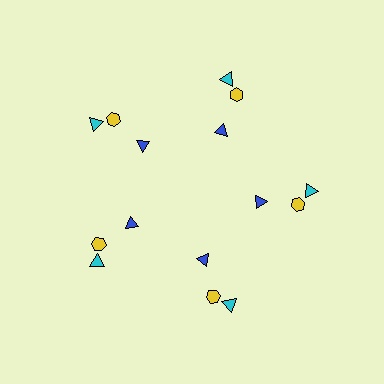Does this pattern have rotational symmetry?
Yes, this pattern has 5-fold rotational symmetry. It looks the same after rotating 72 degrees around the center.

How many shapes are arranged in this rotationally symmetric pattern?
There are 15 shapes, arranged in 5 groups of 3.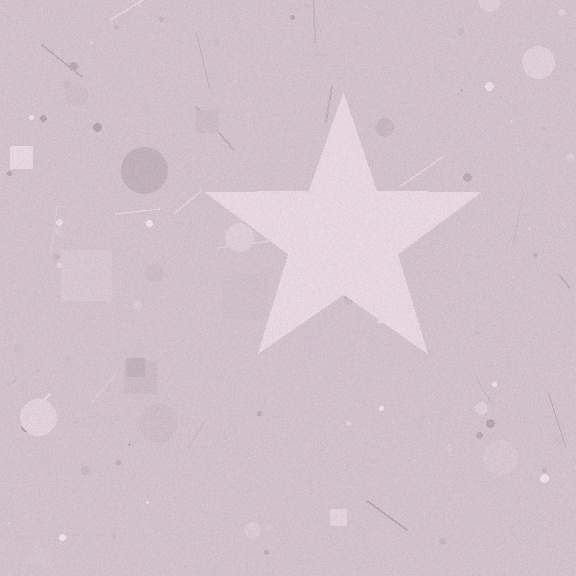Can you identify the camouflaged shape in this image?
The camouflaged shape is a star.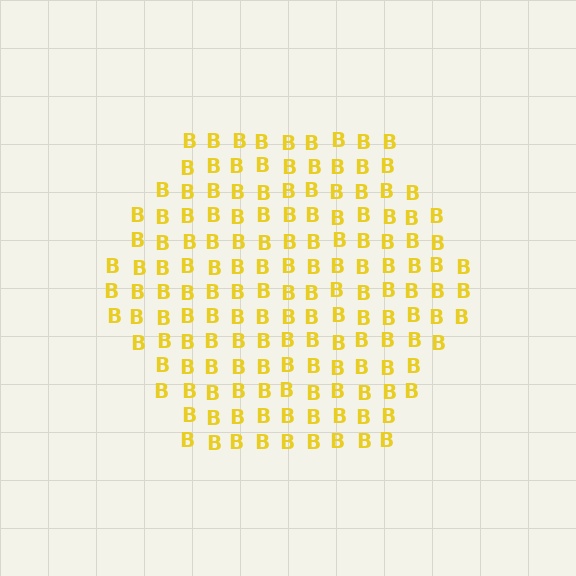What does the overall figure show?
The overall figure shows a hexagon.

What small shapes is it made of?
It is made of small letter B's.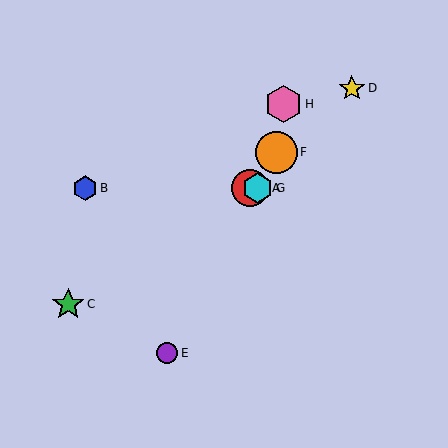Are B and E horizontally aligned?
No, B is at y≈188 and E is at y≈353.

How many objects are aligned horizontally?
3 objects (A, B, G) are aligned horizontally.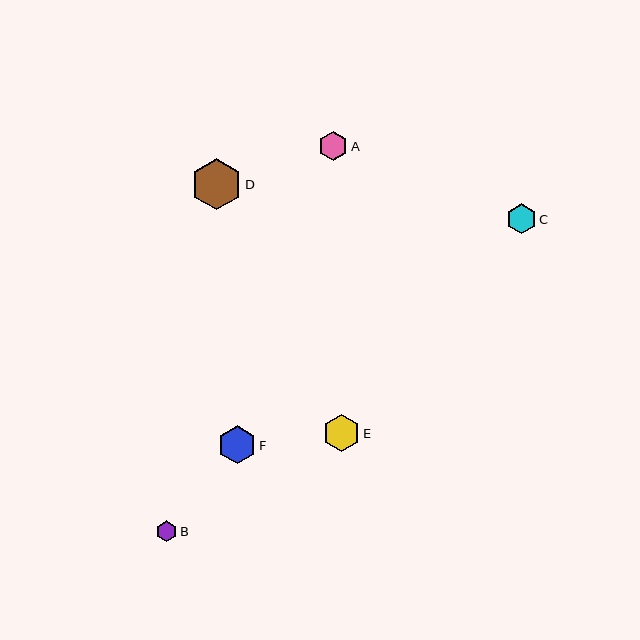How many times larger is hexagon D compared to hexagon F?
Hexagon D is approximately 1.3 times the size of hexagon F.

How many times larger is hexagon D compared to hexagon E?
Hexagon D is approximately 1.4 times the size of hexagon E.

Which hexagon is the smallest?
Hexagon B is the smallest with a size of approximately 21 pixels.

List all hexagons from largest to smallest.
From largest to smallest: D, F, E, C, A, B.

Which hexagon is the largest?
Hexagon D is the largest with a size of approximately 51 pixels.